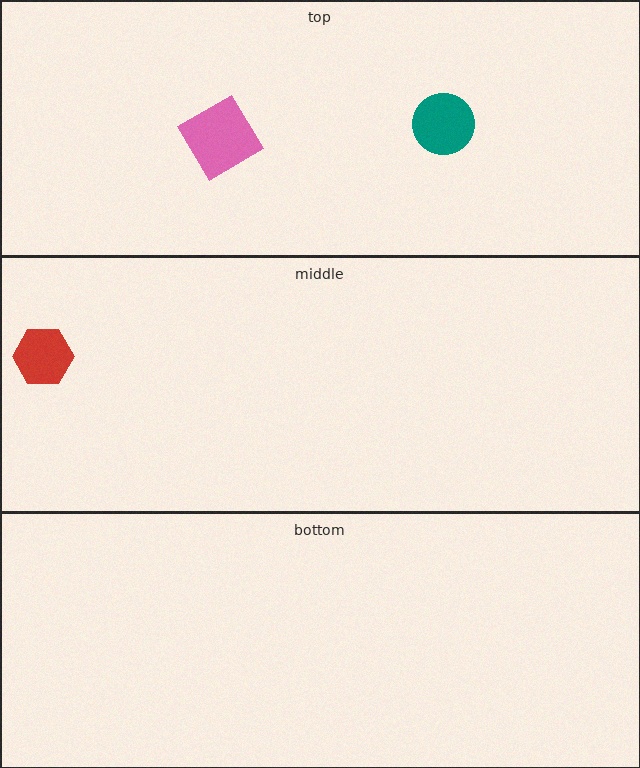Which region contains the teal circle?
The top region.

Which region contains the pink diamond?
The top region.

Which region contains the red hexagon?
The middle region.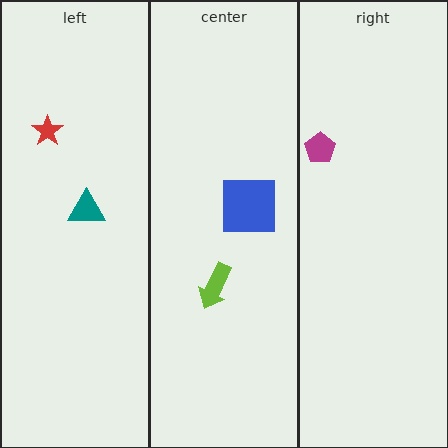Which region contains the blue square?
The center region.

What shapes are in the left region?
The teal triangle, the red star.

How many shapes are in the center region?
2.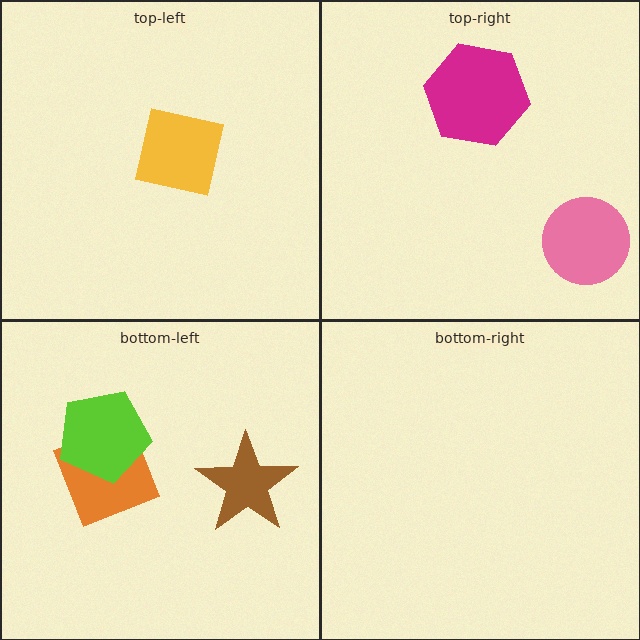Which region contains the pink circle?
The top-right region.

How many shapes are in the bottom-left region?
3.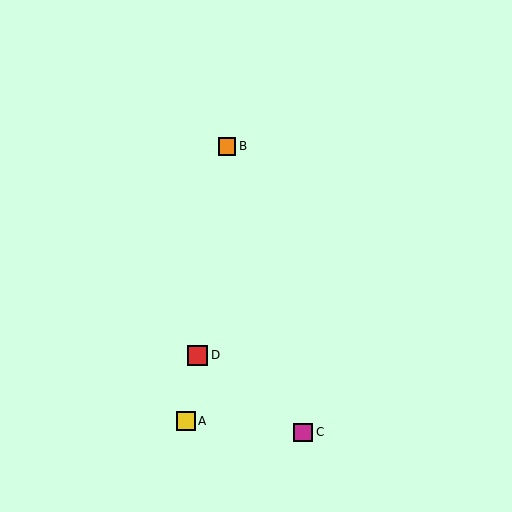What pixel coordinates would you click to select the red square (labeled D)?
Click at (198, 355) to select the red square D.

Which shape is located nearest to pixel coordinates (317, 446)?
The magenta square (labeled C) at (303, 432) is nearest to that location.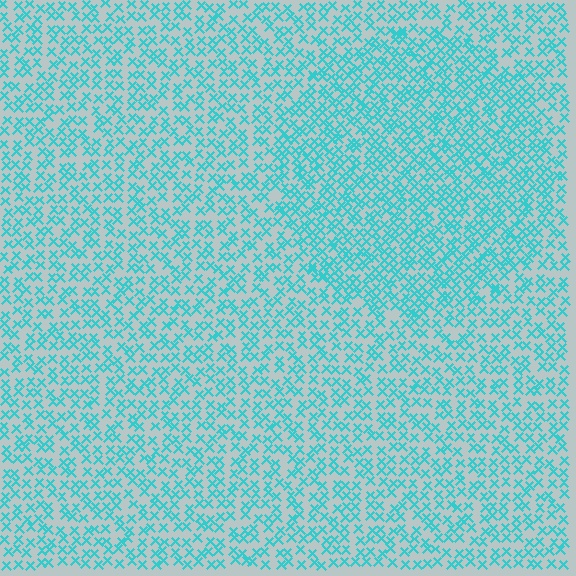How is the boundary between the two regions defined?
The boundary is defined by a change in element density (approximately 1.6x ratio). All elements are the same color, size, and shape.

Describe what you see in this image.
The image contains small cyan elements arranged at two different densities. A circle-shaped region is visible where the elements are more densely packed than the surrounding area.